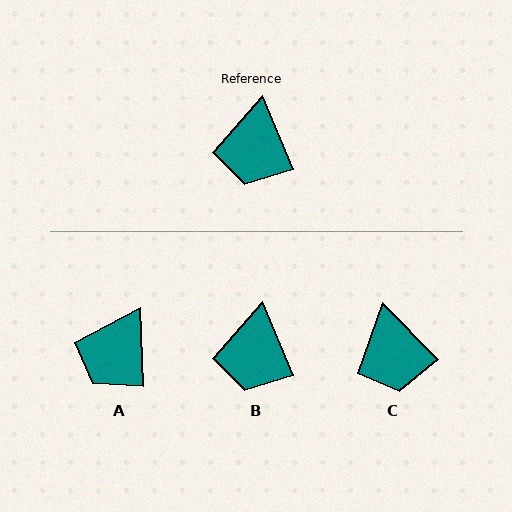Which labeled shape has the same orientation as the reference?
B.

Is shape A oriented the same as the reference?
No, it is off by about 21 degrees.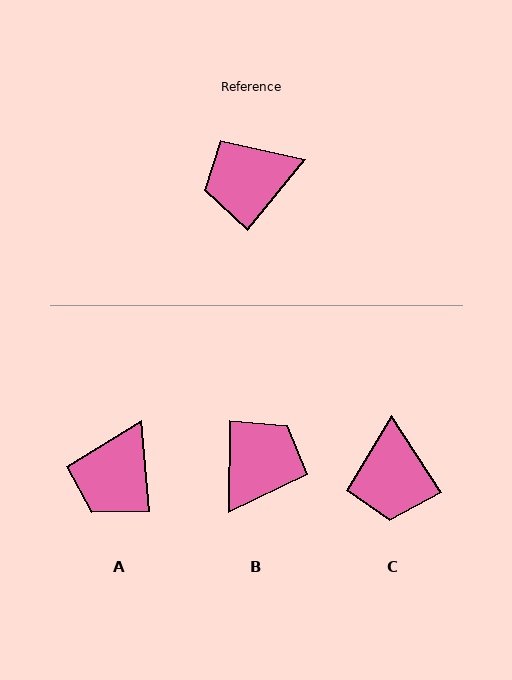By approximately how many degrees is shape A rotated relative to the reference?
Approximately 45 degrees counter-clockwise.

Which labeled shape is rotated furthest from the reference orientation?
B, about 141 degrees away.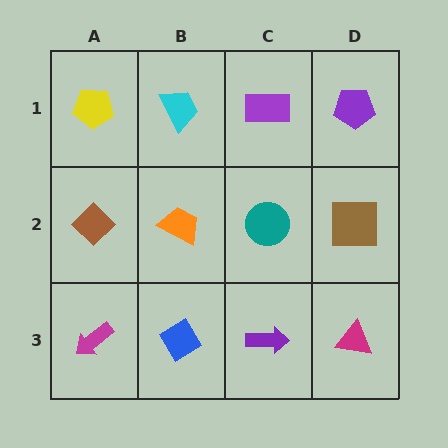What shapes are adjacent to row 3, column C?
A teal circle (row 2, column C), a blue diamond (row 3, column B), a magenta triangle (row 3, column D).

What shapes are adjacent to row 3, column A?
A brown diamond (row 2, column A), a blue diamond (row 3, column B).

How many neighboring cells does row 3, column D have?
2.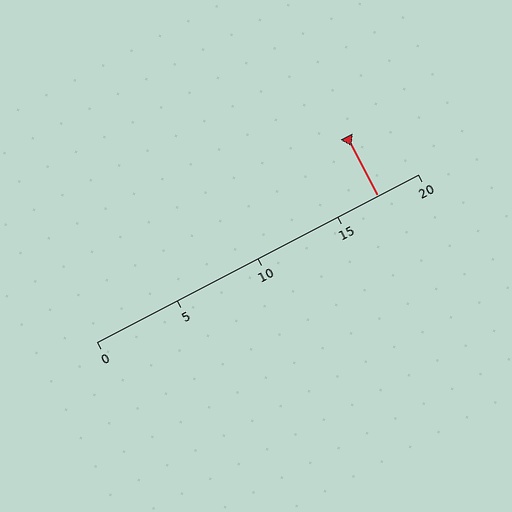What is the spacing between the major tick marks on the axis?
The major ticks are spaced 5 apart.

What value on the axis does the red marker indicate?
The marker indicates approximately 17.5.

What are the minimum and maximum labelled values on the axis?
The axis runs from 0 to 20.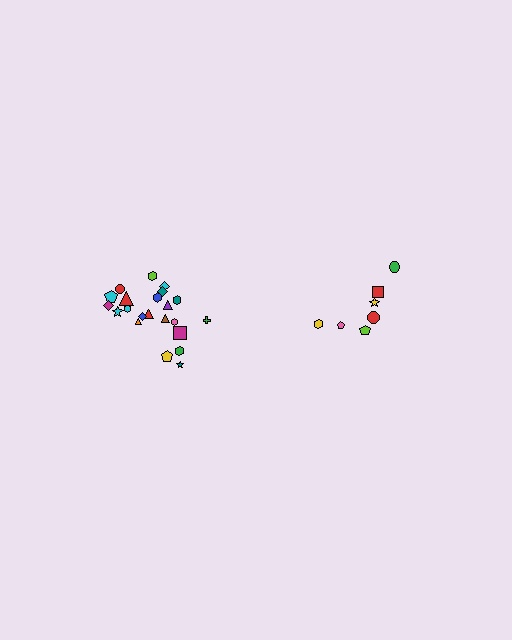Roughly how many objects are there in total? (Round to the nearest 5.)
Roughly 30 objects in total.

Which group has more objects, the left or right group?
The left group.